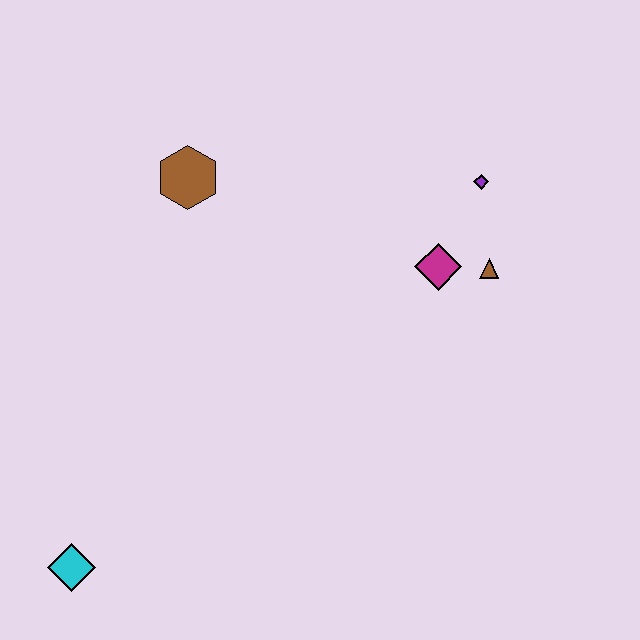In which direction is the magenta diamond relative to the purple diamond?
The magenta diamond is below the purple diamond.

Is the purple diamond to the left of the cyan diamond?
No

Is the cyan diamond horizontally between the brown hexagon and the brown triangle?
No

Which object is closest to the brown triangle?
The magenta diamond is closest to the brown triangle.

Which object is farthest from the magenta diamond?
The cyan diamond is farthest from the magenta diamond.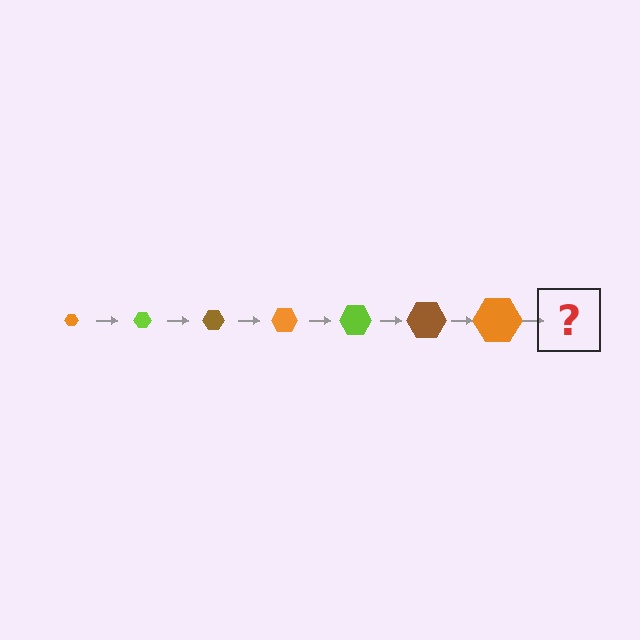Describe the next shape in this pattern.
It should be a lime hexagon, larger than the previous one.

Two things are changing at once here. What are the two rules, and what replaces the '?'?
The two rules are that the hexagon grows larger each step and the color cycles through orange, lime, and brown. The '?' should be a lime hexagon, larger than the previous one.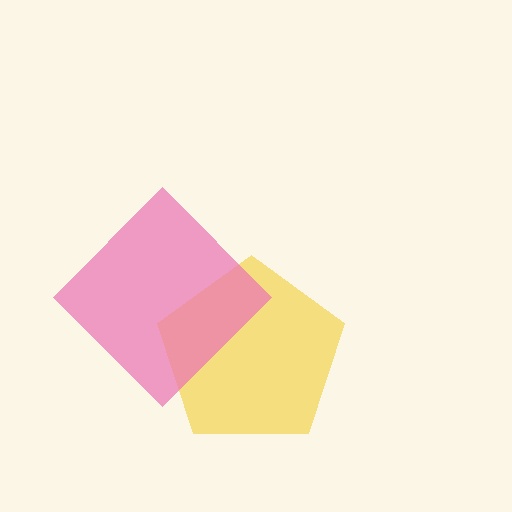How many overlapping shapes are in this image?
There are 2 overlapping shapes in the image.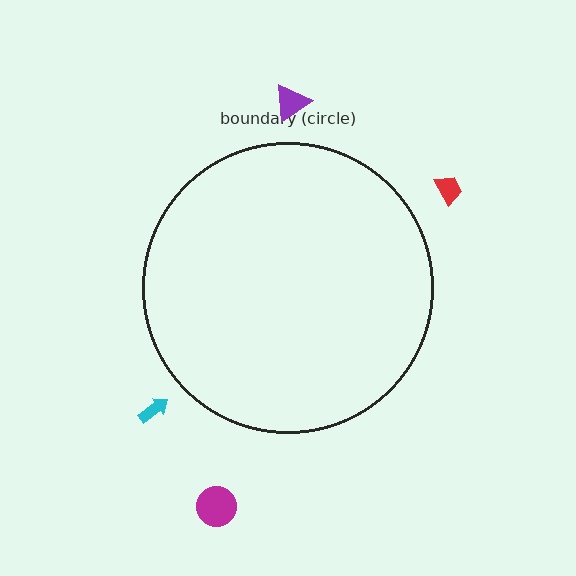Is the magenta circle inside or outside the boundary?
Outside.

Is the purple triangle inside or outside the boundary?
Outside.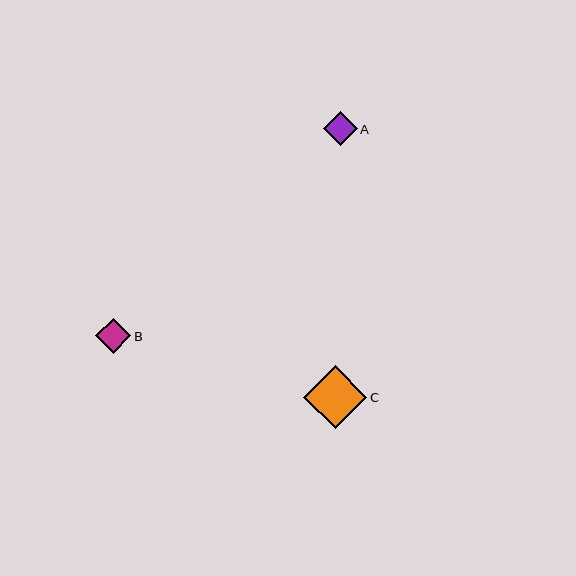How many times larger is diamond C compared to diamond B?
Diamond C is approximately 1.8 times the size of diamond B.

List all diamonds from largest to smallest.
From largest to smallest: C, B, A.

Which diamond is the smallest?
Diamond A is the smallest with a size of approximately 34 pixels.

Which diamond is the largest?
Diamond C is the largest with a size of approximately 64 pixels.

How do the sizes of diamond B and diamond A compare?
Diamond B and diamond A are approximately the same size.